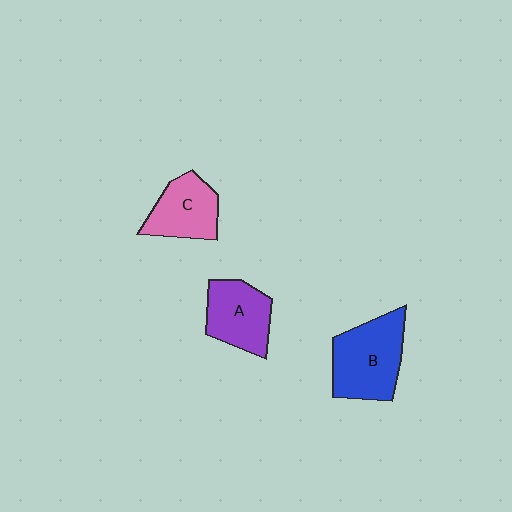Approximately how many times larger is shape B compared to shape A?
Approximately 1.3 times.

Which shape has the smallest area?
Shape C (pink).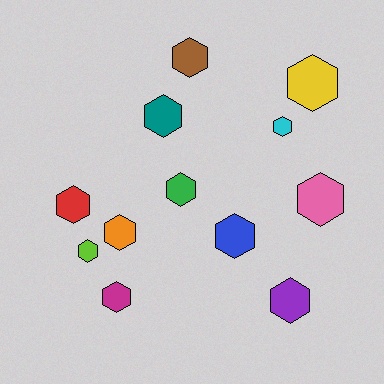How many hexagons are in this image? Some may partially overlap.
There are 12 hexagons.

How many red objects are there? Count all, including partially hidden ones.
There is 1 red object.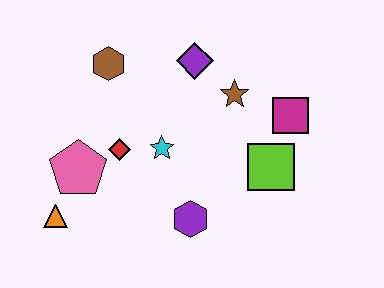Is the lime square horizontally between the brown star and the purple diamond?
No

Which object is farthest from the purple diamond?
The orange triangle is farthest from the purple diamond.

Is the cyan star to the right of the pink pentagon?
Yes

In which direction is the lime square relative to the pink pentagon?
The lime square is to the right of the pink pentagon.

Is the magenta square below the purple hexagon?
No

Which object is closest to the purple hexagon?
The cyan star is closest to the purple hexagon.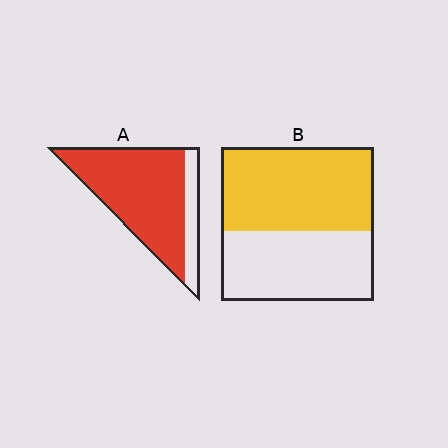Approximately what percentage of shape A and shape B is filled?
A is approximately 80% and B is approximately 55%.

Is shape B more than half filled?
Yes.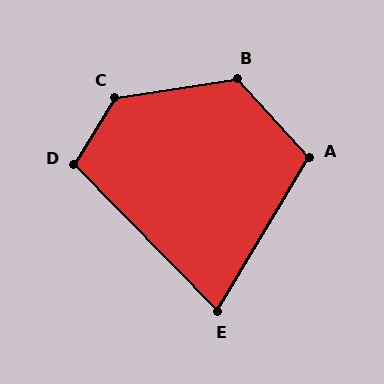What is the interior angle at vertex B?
Approximately 123 degrees (obtuse).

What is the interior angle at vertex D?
Approximately 104 degrees (obtuse).